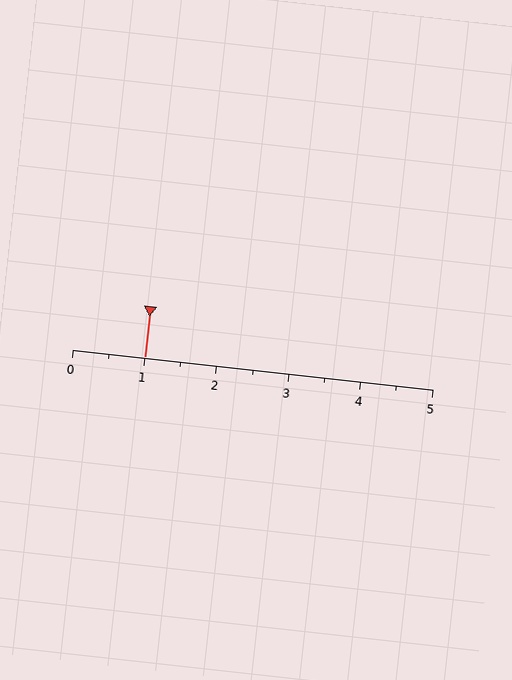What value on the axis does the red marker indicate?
The marker indicates approximately 1.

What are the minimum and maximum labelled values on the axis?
The axis runs from 0 to 5.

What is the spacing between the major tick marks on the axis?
The major ticks are spaced 1 apart.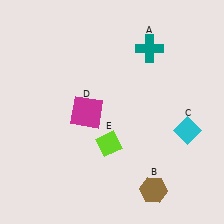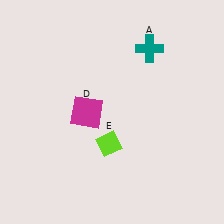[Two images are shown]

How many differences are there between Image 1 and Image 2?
There are 2 differences between the two images.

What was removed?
The cyan diamond (C), the brown hexagon (B) were removed in Image 2.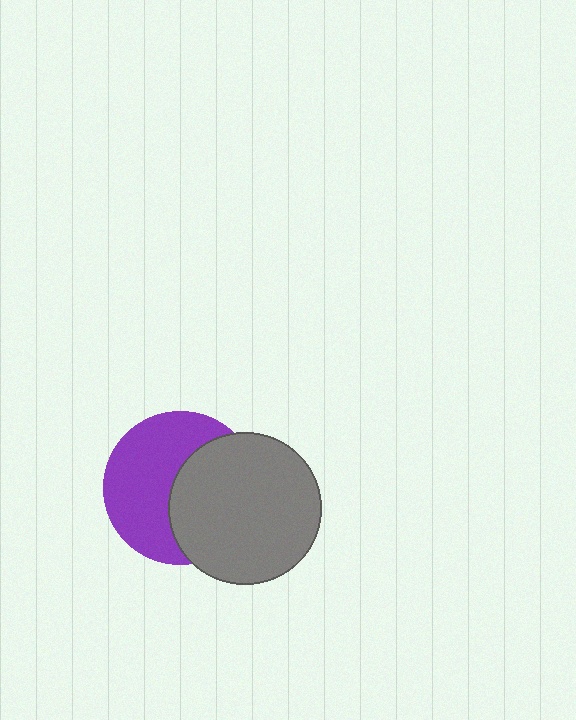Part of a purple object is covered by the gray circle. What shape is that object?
It is a circle.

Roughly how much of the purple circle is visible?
About half of it is visible (roughly 54%).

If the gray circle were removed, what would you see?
You would see the complete purple circle.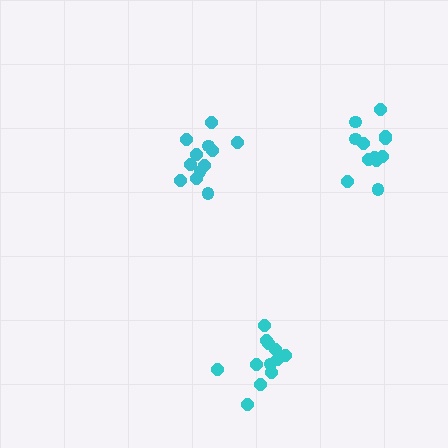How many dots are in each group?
Group 1: 12 dots, Group 2: 12 dots, Group 3: 12 dots (36 total).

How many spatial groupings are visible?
There are 3 spatial groupings.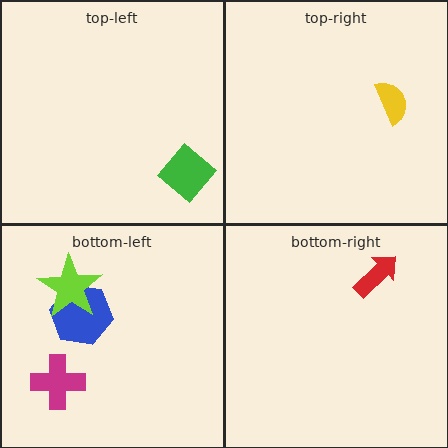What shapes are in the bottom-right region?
The red arrow.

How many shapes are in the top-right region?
1.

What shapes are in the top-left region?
The green diamond.